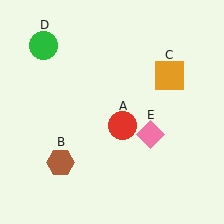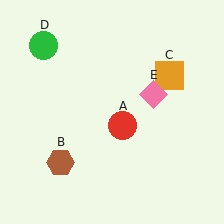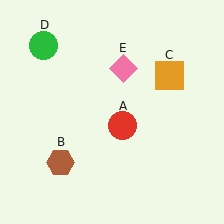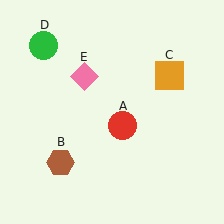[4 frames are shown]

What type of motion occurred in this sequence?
The pink diamond (object E) rotated counterclockwise around the center of the scene.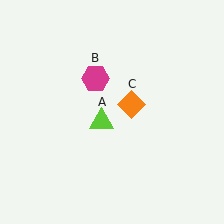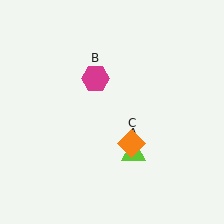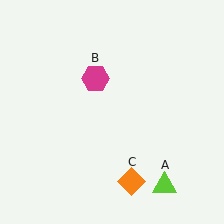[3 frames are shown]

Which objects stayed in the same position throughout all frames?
Magenta hexagon (object B) remained stationary.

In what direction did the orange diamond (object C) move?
The orange diamond (object C) moved down.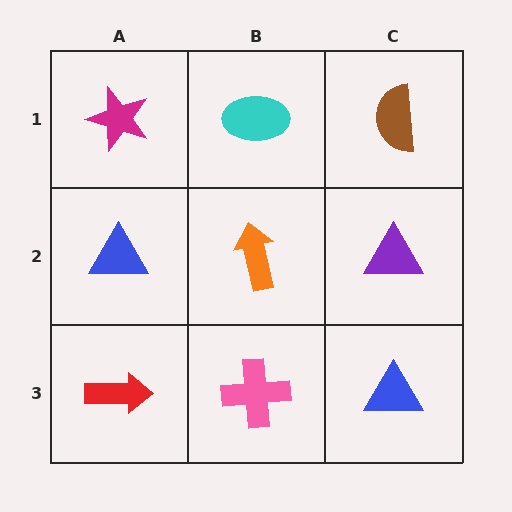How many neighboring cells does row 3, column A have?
2.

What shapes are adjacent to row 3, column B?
An orange arrow (row 2, column B), a red arrow (row 3, column A), a blue triangle (row 3, column C).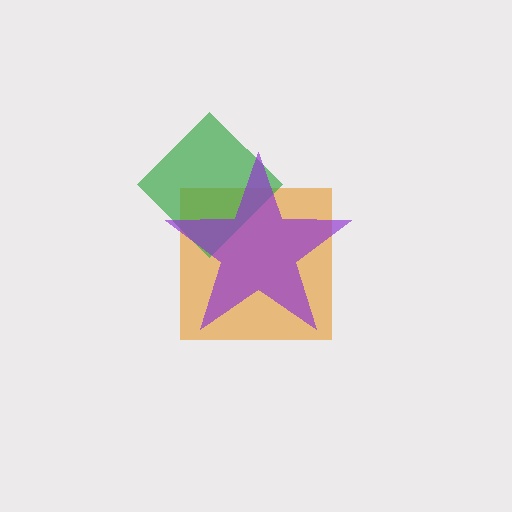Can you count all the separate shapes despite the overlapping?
Yes, there are 3 separate shapes.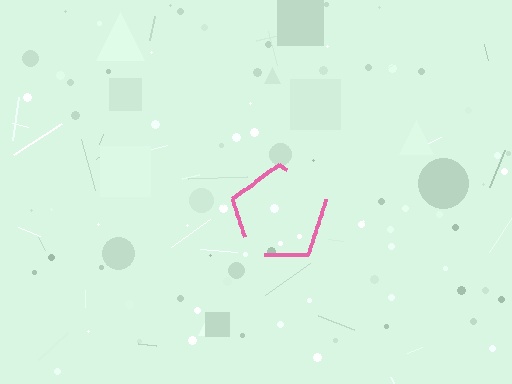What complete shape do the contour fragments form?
The contour fragments form a pentagon.